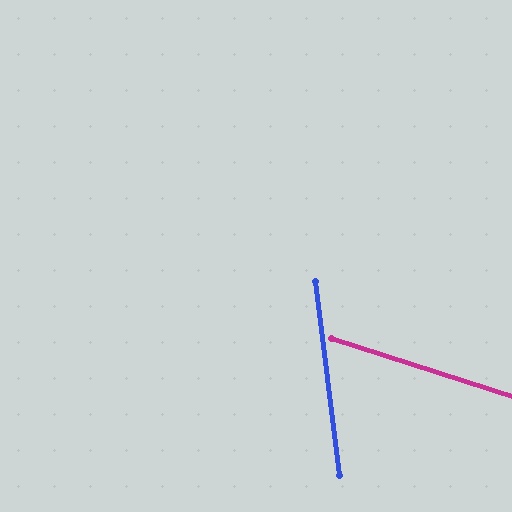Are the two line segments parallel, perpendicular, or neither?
Neither parallel nor perpendicular — they differ by about 65°.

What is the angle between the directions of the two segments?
Approximately 65 degrees.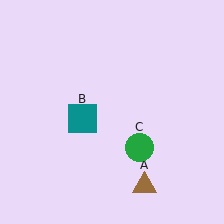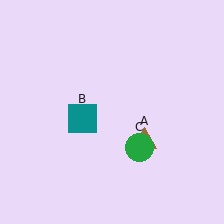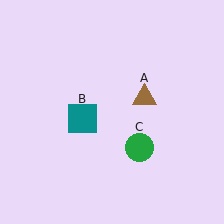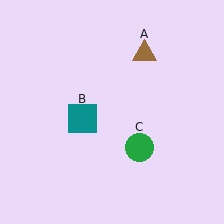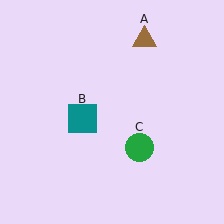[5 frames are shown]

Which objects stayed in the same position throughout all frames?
Teal square (object B) and green circle (object C) remained stationary.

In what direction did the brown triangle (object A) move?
The brown triangle (object A) moved up.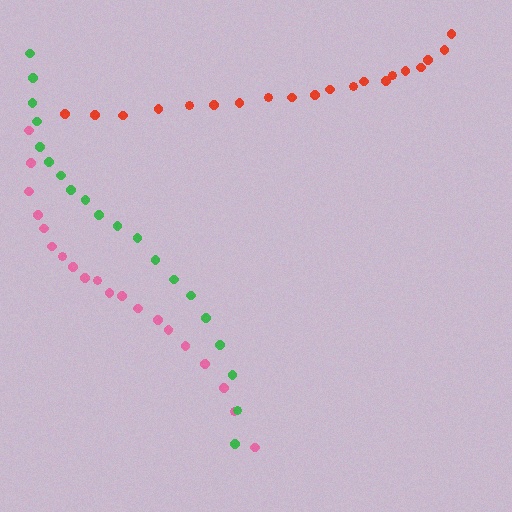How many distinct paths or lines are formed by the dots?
There are 3 distinct paths.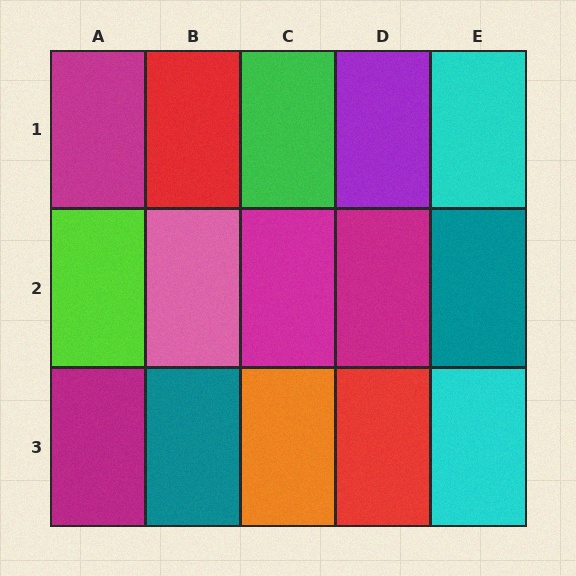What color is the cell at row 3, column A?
Magenta.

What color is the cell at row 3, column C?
Orange.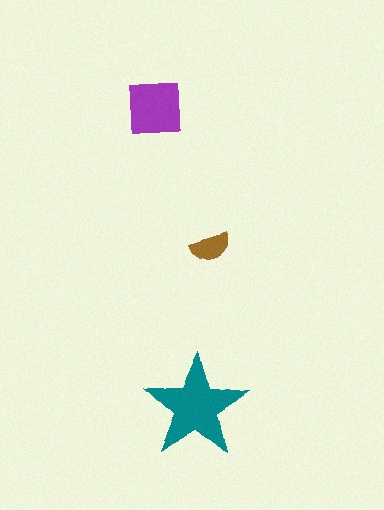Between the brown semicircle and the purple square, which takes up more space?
The purple square.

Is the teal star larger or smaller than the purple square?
Larger.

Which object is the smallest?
The brown semicircle.